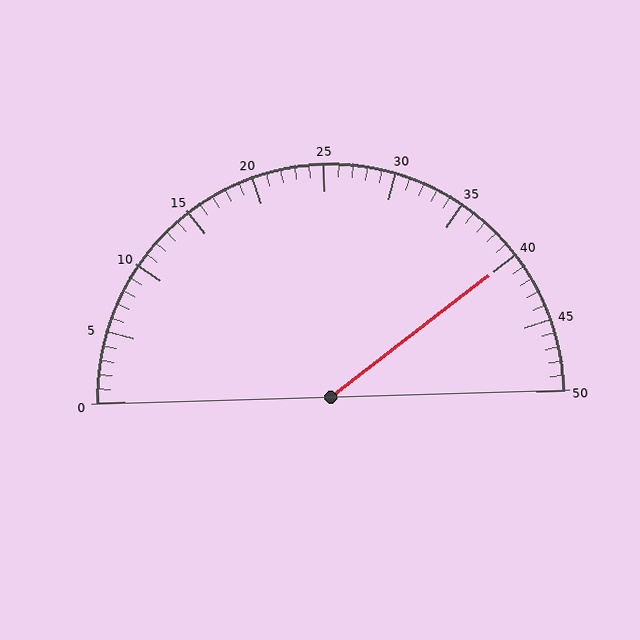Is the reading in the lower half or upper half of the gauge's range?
The reading is in the upper half of the range (0 to 50).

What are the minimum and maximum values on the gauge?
The gauge ranges from 0 to 50.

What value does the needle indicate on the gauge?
The needle indicates approximately 40.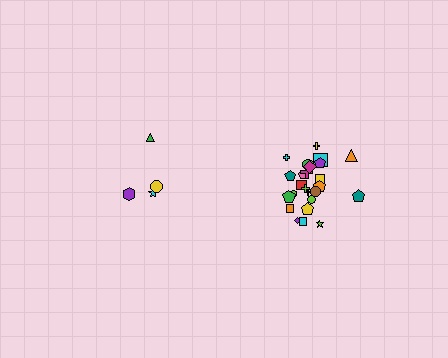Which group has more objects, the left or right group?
The right group.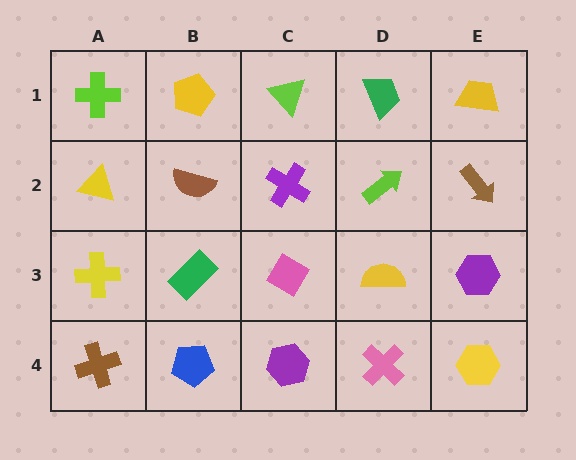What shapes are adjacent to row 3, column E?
A brown arrow (row 2, column E), a yellow hexagon (row 4, column E), a yellow semicircle (row 3, column D).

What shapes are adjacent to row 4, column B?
A green rectangle (row 3, column B), a brown cross (row 4, column A), a purple hexagon (row 4, column C).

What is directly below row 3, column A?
A brown cross.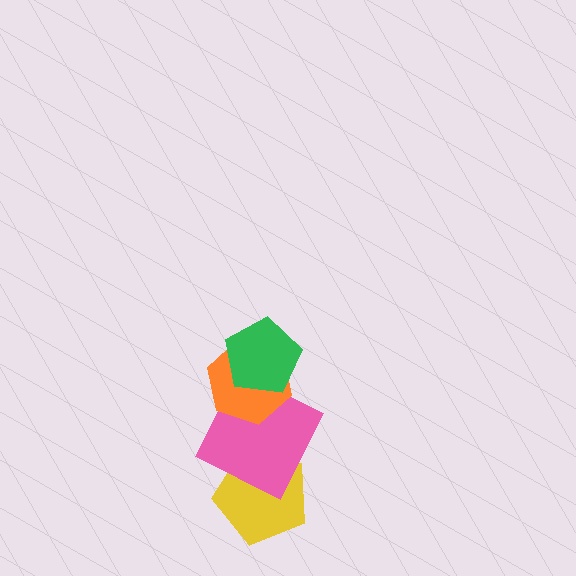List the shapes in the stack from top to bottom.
From top to bottom: the green pentagon, the orange hexagon, the pink square, the yellow pentagon.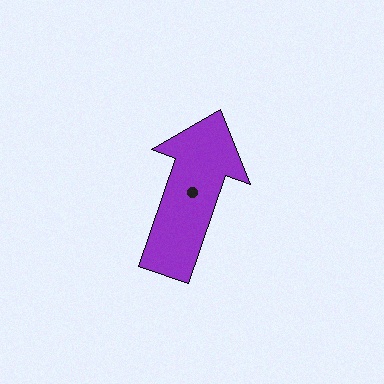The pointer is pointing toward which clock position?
Roughly 1 o'clock.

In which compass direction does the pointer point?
North.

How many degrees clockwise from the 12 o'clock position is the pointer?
Approximately 19 degrees.